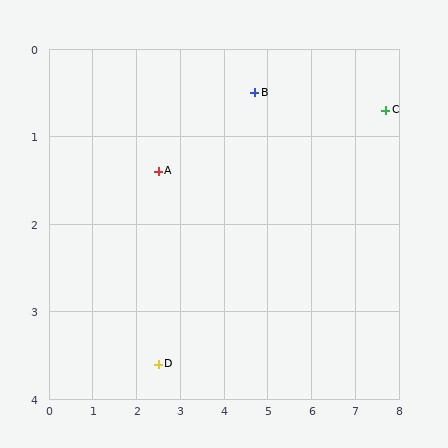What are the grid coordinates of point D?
Point D is at approximately (2.5, 3.6).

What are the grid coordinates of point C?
Point C is at approximately (7.7, 0.7).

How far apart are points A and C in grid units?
Points A and C are about 5.2 grid units apart.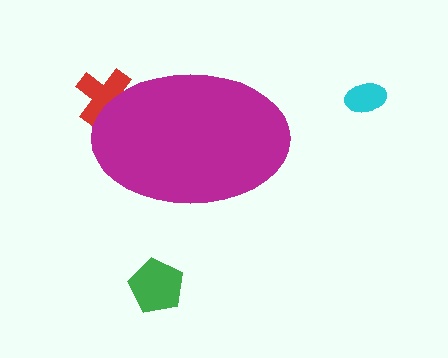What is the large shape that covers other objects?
A magenta ellipse.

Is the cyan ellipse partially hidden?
No, the cyan ellipse is fully visible.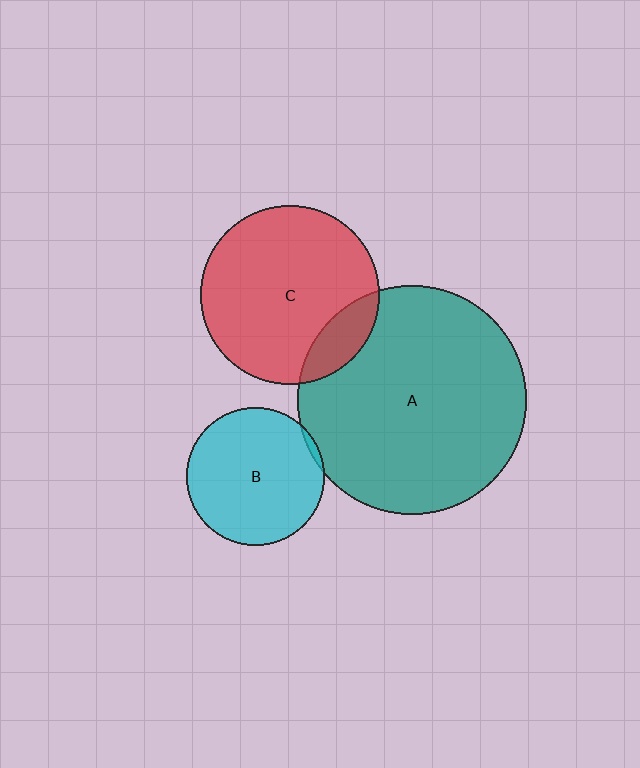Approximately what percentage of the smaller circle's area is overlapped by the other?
Approximately 5%.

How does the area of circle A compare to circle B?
Approximately 2.7 times.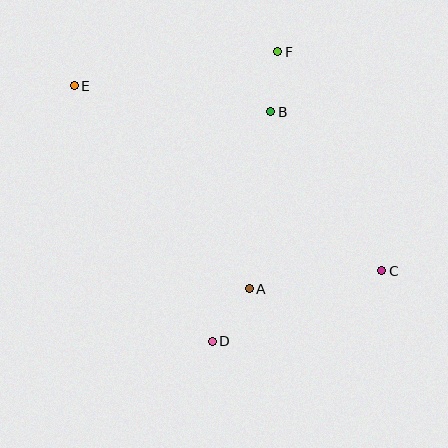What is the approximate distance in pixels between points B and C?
The distance between B and C is approximately 194 pixels.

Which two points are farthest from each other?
Points C and E are farthest from each other.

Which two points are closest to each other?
Points B and F are closest to each other.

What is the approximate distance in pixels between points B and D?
The distance between B and D is approximately 237 pixels.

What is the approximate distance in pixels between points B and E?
The distance between B and E is approximately 198 pixels.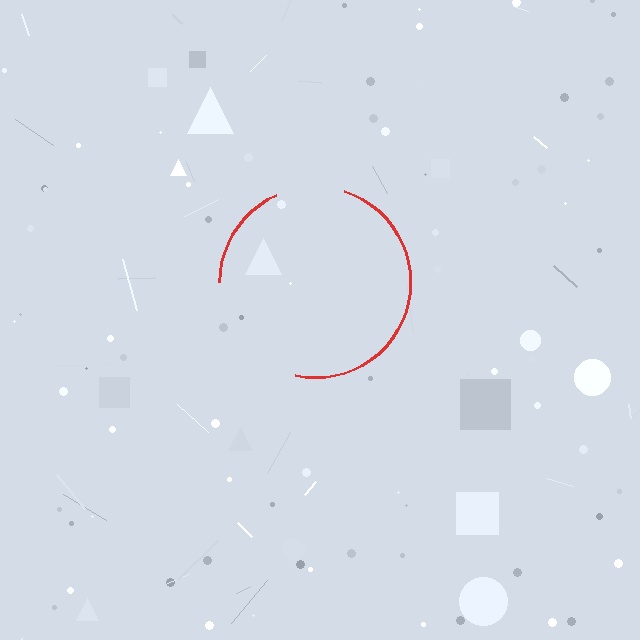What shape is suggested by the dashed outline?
The dashed outline suggests a circle.